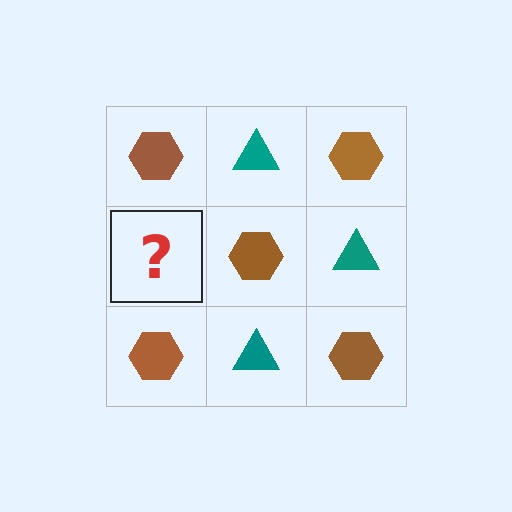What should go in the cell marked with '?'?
The missing cell should contain a teal triangle.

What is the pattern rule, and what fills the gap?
The rule is that it alternates brown hexagon and teal triangle in a checkerboard pattern. The gap should be filled with a teal triangle.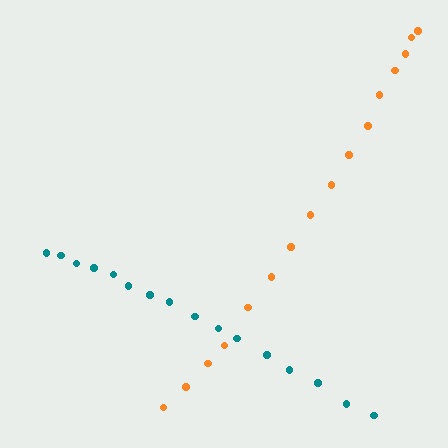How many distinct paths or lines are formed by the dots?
There are 2 distinct paths.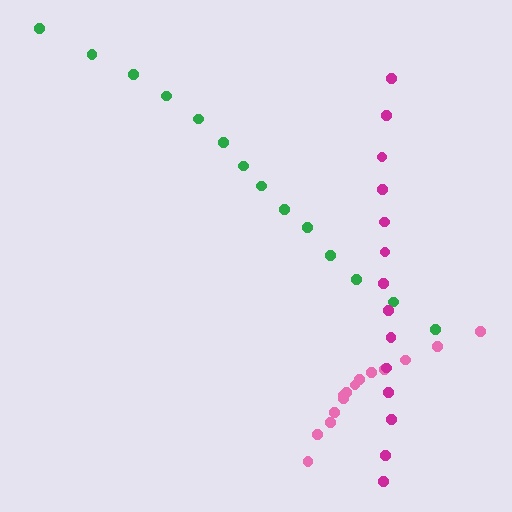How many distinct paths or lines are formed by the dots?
There are 3 distinct paths.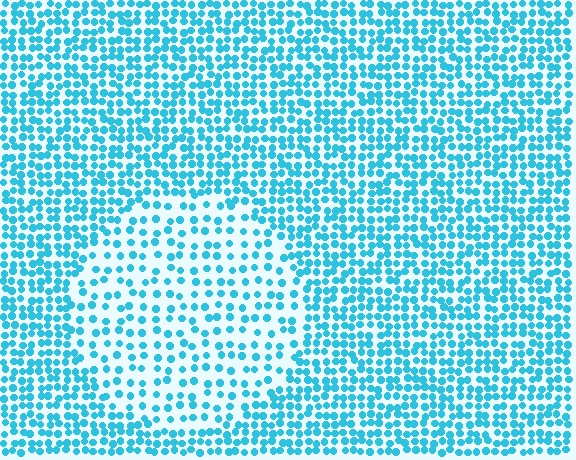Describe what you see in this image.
The image contains small cyan elements arranged at two different densities. A circle-shaped region is visible where the elements are less densely packed than the surrounding area.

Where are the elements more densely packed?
The elements are more densely packed outside the circle boundary.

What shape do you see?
I see a circle.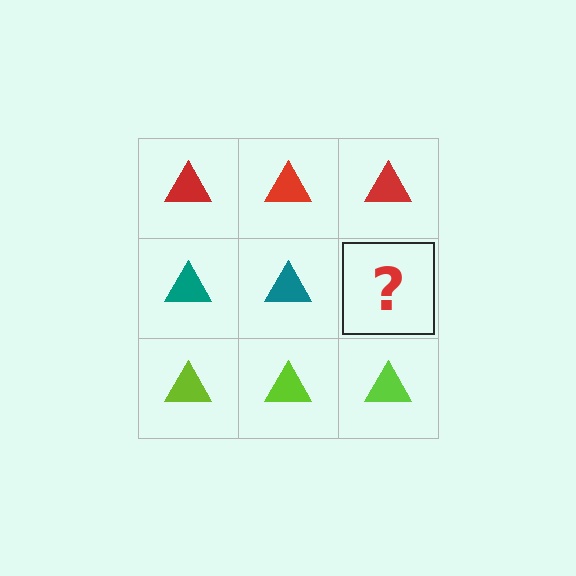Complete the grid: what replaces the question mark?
The question mark should be replaced with a teal triangle.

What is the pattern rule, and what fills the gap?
The rule is that each row has a consistent color. The gap should be filled with a teal triangle.